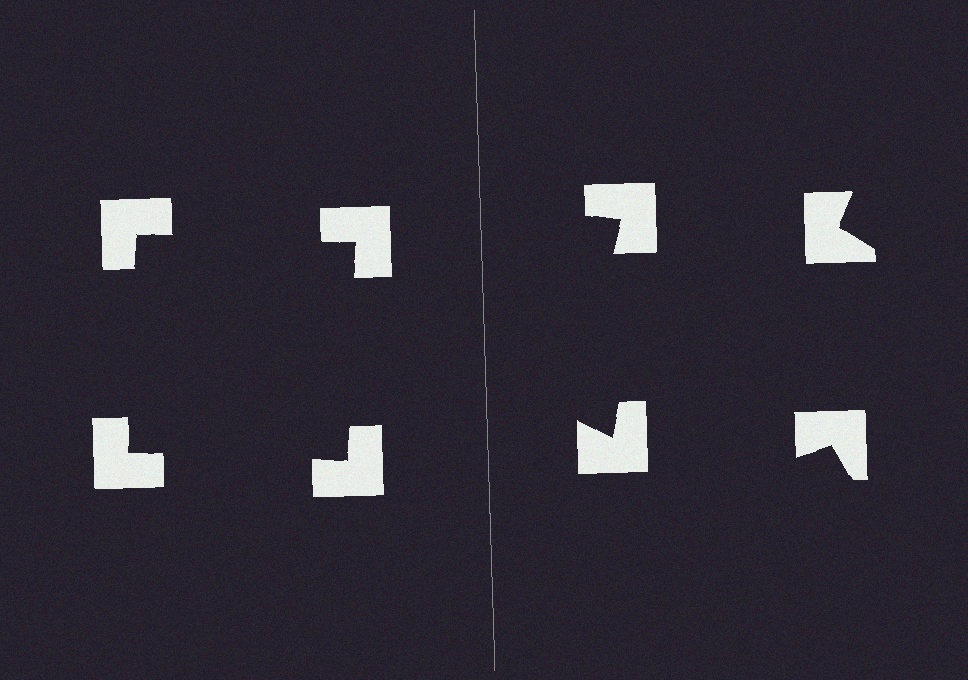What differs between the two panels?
The notched squares are positioned identically on both sides; only the wedge orientations differ. On the left they align to a square; on the right they are misaligned.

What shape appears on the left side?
An illusory square.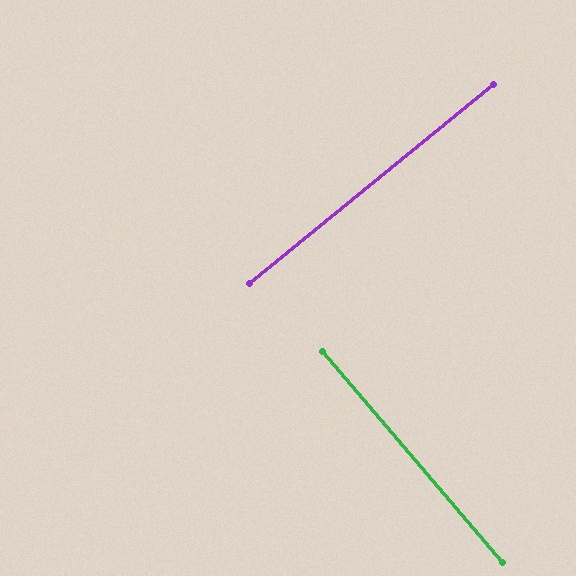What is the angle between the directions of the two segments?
Approximately 89 degrees.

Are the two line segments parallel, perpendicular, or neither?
Perpendicular — they meet at approximately 89°.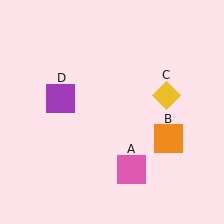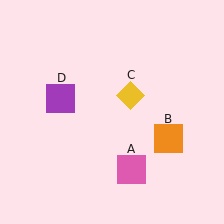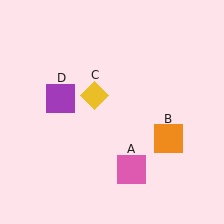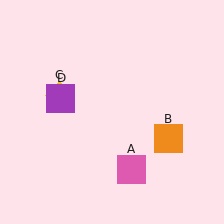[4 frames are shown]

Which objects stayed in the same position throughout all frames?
Pink square (object A) and orange square (object B) and purple square (object D) remained stationary.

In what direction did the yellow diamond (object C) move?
The yellow diamond (object C) moved left.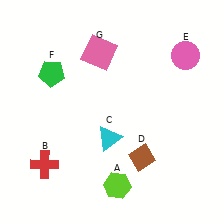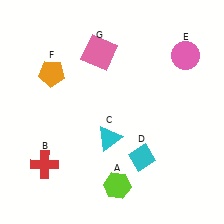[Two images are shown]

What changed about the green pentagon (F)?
In Image 1, F is green. In Image 2, it changed to orange.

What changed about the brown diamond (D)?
In Image 1, D is brown. In Image 2, it changed to cyan.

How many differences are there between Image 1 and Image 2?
There are 2 differences between the two images.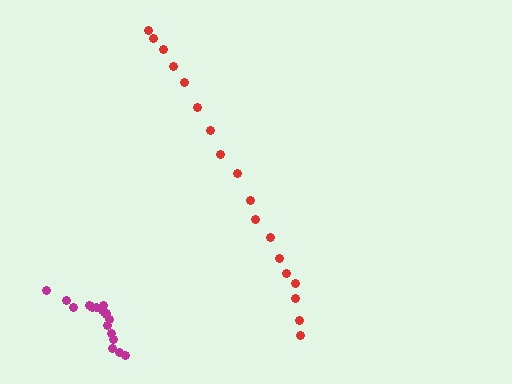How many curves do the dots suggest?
There are 2 distinct paths.